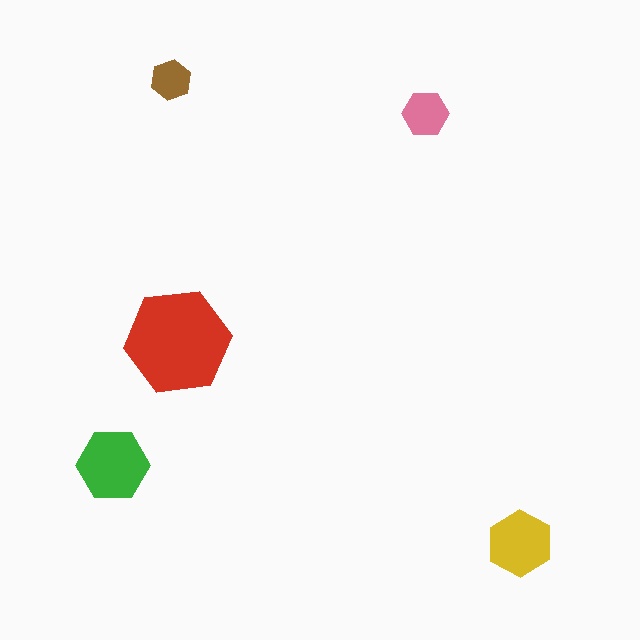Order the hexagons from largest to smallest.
the red one, the green one, the yellow one, the pink one, the brown one.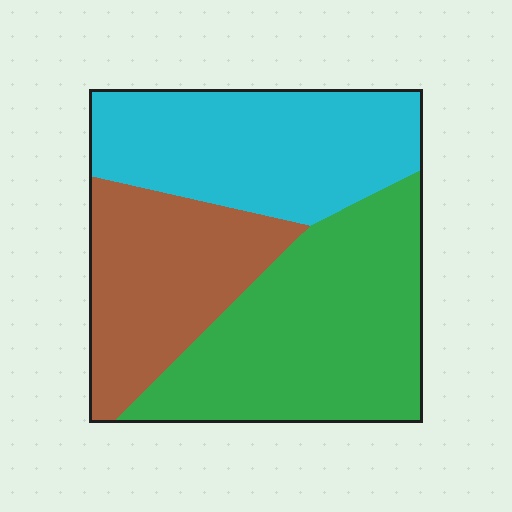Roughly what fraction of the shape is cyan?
Cyan covers around 35% of the shape.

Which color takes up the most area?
Green, at roughly 40%.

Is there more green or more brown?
Green.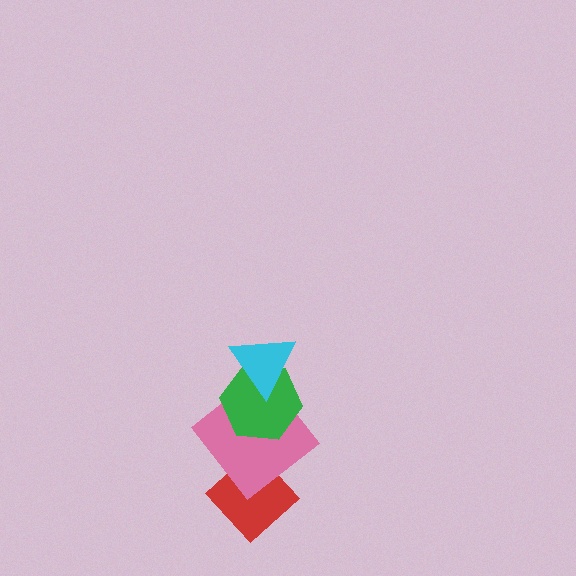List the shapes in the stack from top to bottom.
From top to bottom: the cyan triangle, the green hexagon, the pink diamond, the red diamond.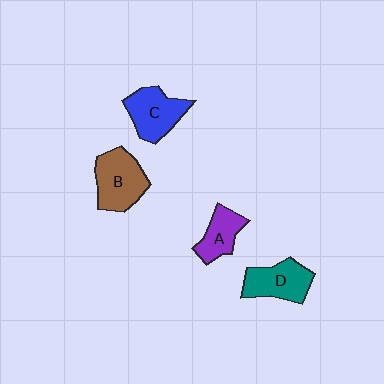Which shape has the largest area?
Shape B (brown).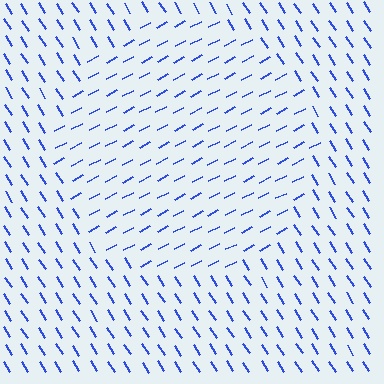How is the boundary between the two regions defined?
The boundary is defined purely by a change in line orientation (approximately 85 degrees difference). All lines are the same color and thickness.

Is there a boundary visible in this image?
Yes, there is a texture boundary formed by a change in line orientation.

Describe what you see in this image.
The image is filled with small blue line segments. A circle region in the image has lines oriented differently from the surrounding lines, creating a visible texture boundary.